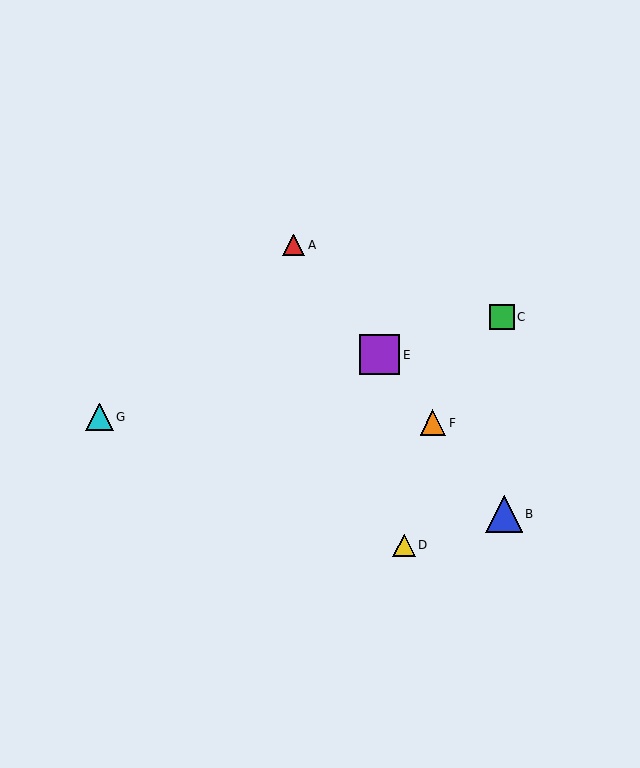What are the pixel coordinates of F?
Object F is at (433, 423).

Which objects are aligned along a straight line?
Objects A, B, E, F are aligned along a straight line.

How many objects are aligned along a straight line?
4 objects (A, B, E, F) are aligned along a straight line.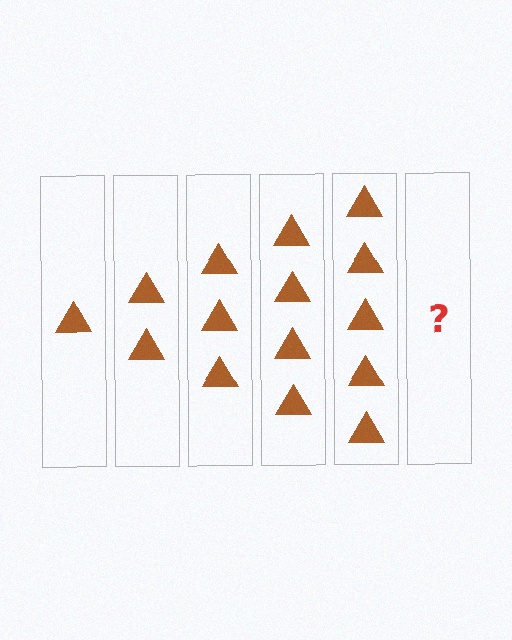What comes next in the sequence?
The next element should be 6 triangles.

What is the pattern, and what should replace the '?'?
The pattern is that each step adds one more triangle. The '?' should be 6 triangles.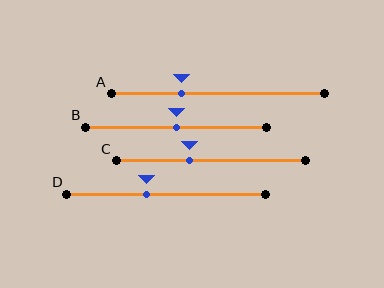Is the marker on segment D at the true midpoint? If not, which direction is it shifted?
No, the marker on segment D is shifted to the left by about 10% of the segment length.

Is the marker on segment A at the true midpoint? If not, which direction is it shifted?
No, the marker on segment A is shifted to the left by about 17% of the segment length.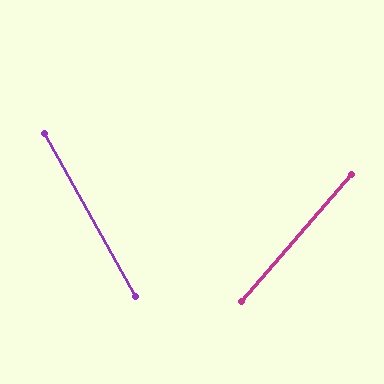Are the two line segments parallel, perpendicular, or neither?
Neither parallel nor perpendicular — they differ by about 70°.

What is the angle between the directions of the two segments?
Approximately 70 degrees.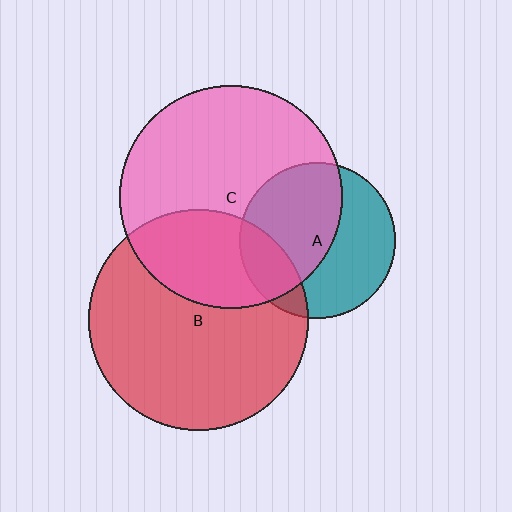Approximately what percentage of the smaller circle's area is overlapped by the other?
Approximately 30%.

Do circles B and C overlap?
Yes.